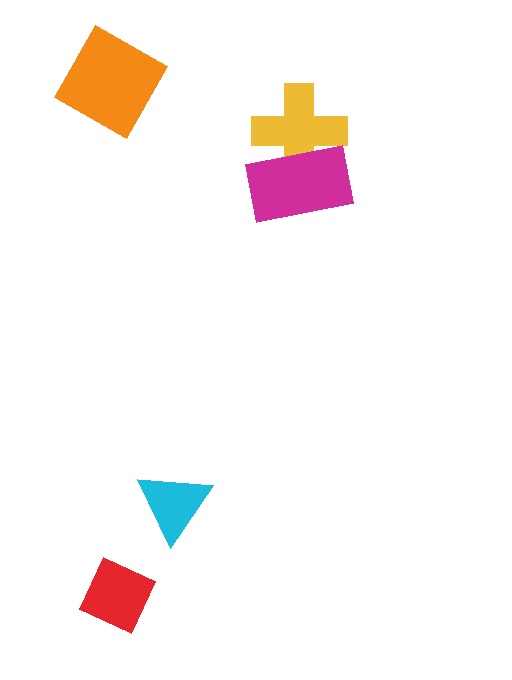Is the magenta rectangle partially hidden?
No, no other shape covers it.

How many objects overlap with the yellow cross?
1 object overlaps with the yellow cross.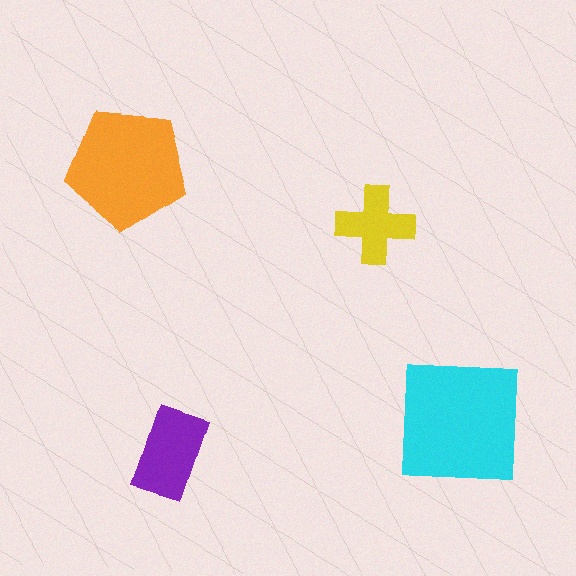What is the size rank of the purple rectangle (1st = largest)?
3rd.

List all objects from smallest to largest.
The yellow cross, the purple rectangle, the orange pentagon, the cyan square.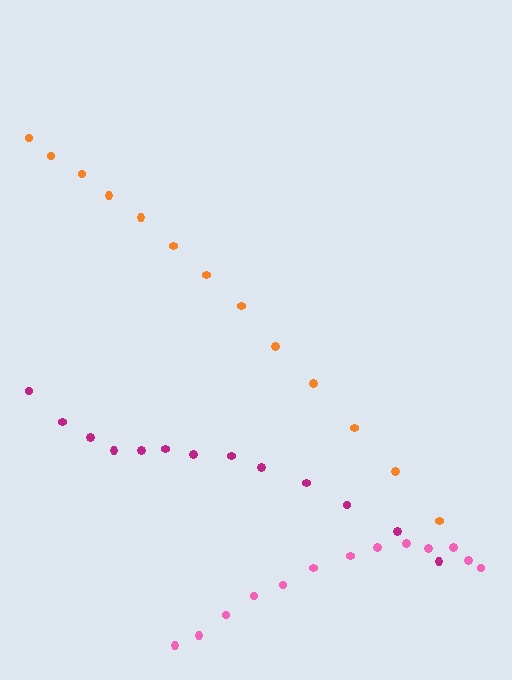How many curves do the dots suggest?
There are 3 distinct paths.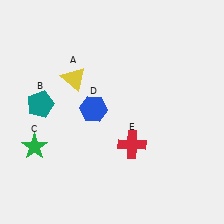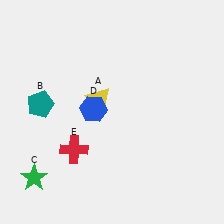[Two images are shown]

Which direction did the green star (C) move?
The green star (C) moved down.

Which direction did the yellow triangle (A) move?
The yellow triangle (A) moved right.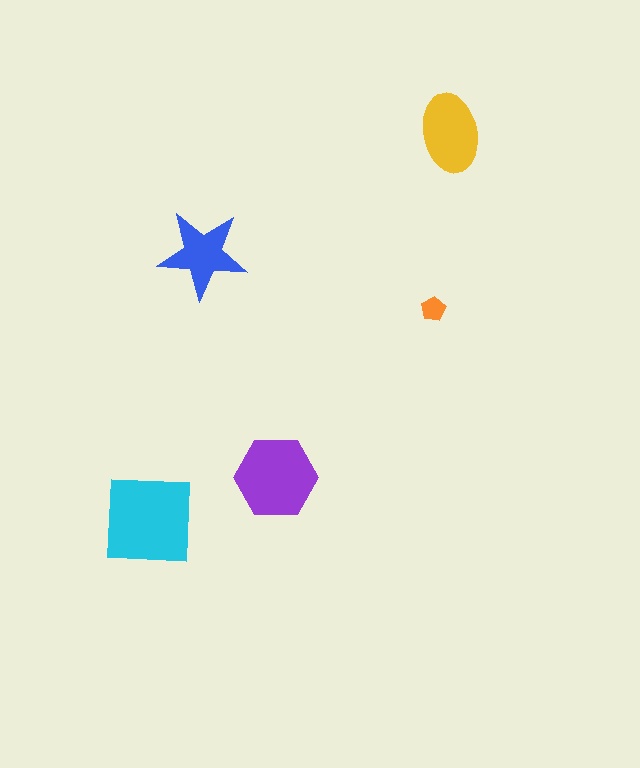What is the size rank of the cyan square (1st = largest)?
1st.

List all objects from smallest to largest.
The orange pentagon, the blue star, the yellow ellipse, the purple hexagon, the cyan square.